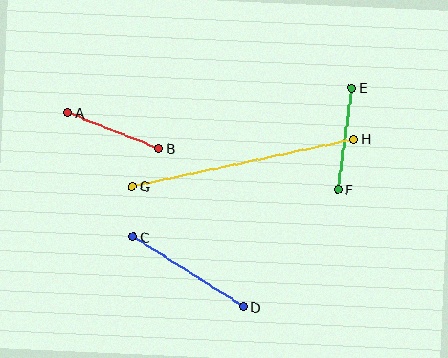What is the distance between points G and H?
The distance is approximately 226 pixels.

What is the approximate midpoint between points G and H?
The midpoint is at approximately (243, 163) pixels.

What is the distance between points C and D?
The distance is approximately 131 pixels.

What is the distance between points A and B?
The distance is approximately 98 pixels.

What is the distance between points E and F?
The distance is approximately 102 pixels.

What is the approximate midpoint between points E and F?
The midpoint is at approximately (345, 139) pixels.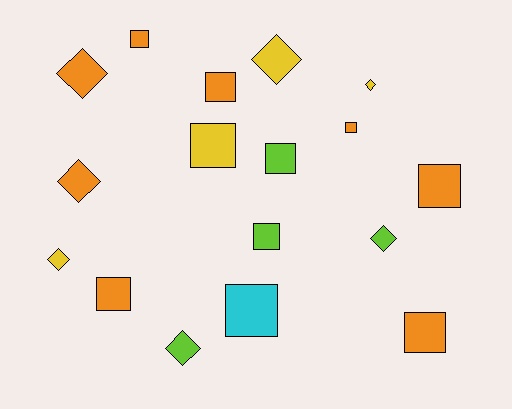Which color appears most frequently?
Orange, with 8 objects.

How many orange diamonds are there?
There are 2 orange diamonds.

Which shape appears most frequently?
Square, with 10 objects.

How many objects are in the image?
There are 17 objects.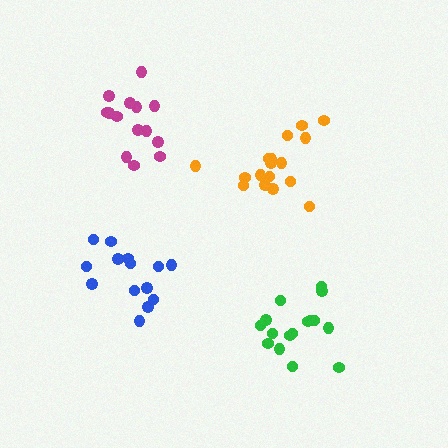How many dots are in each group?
Group 1: 17 dots, Group 2: 16 dots, Group 3: 14 dots, Group 4: 14 dots (61 total).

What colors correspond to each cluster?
The clusters are colored: orange, green, magenta, blue.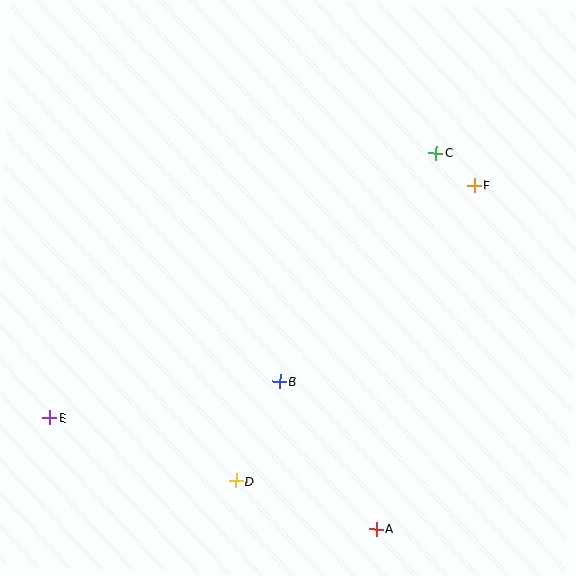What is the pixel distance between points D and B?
The distance between D and B is 109 pixels.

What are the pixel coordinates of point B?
Point B is at (280, 381).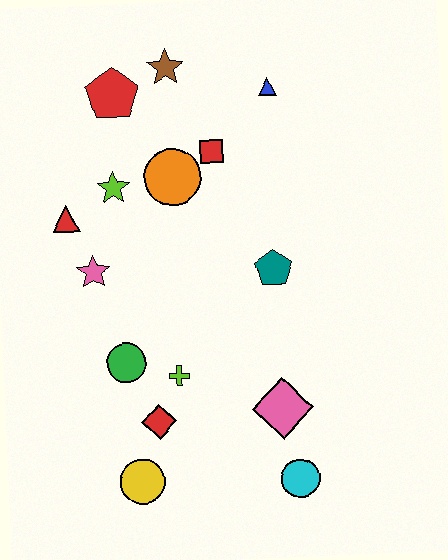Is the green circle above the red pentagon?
No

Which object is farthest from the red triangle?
The cyan circle is farthest from the red triangle.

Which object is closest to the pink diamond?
The cyan circle is closest to the pink diamond.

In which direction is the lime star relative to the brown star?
The lime star is below the brown star.